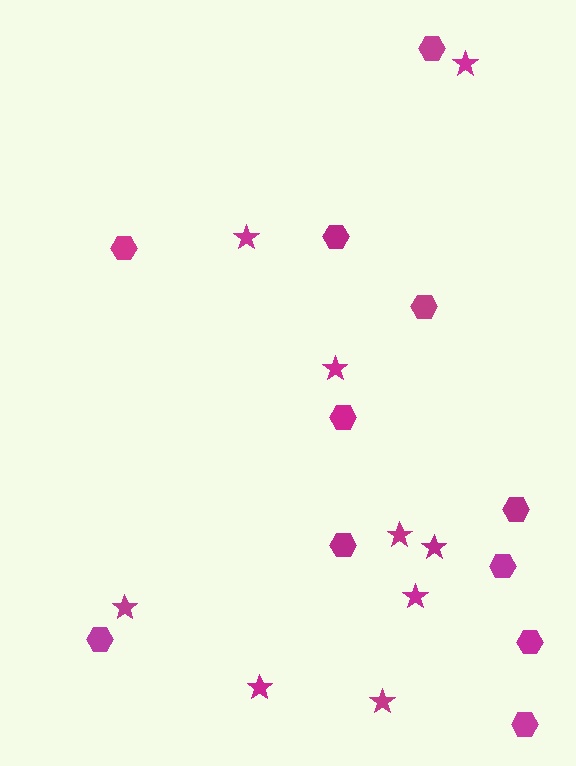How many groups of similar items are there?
There are 2 groups: one group of hexagons (11) and one group of stars (9).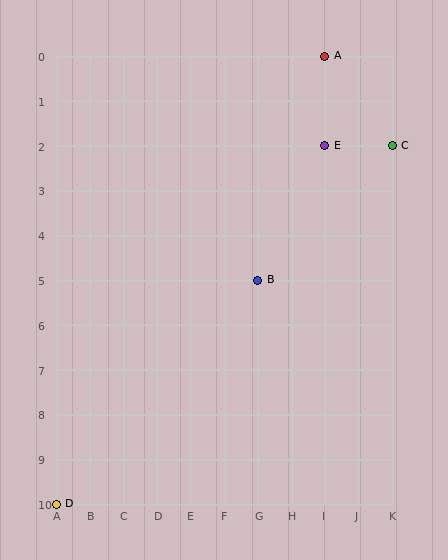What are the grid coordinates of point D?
Point D is at grid coordinates (A, 10).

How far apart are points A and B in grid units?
Points A and B are 2 columns and 5 rows apart (about 5.4 grid units diagonally).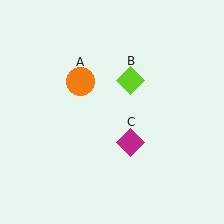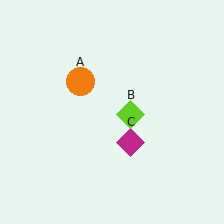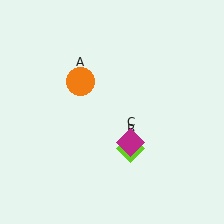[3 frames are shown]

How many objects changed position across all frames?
1 object changed position: lime diamond (object B).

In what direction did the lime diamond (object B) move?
The lime diamond (object B) moved down.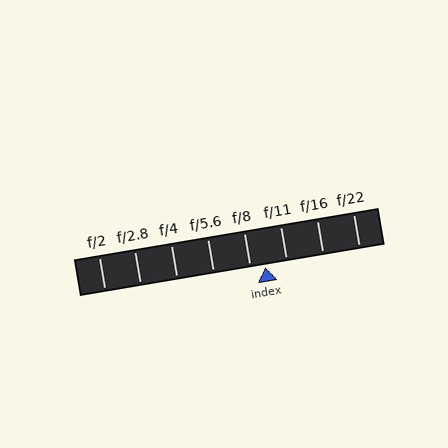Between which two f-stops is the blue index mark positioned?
The index mark is between f/8 and f/11.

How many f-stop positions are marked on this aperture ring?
There are 8 f-stop positions marked.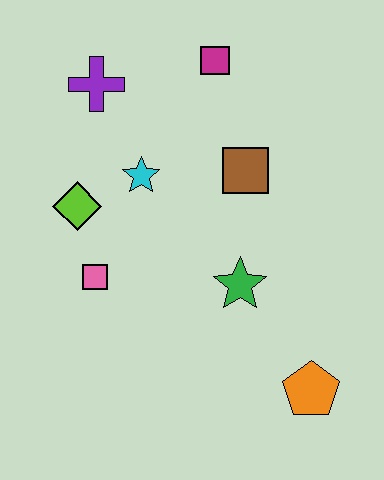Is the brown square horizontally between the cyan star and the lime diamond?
No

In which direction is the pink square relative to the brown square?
The pink square is to the left of the brown square.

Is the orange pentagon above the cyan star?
No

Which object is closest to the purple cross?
The cyan star is closest to the purple cross.